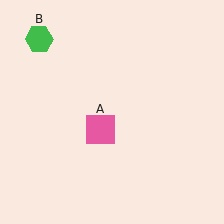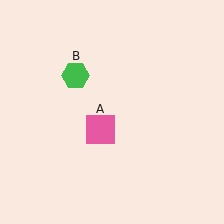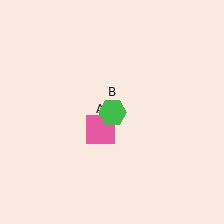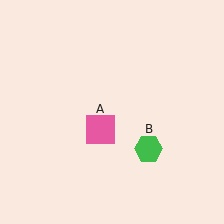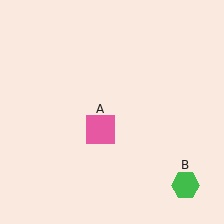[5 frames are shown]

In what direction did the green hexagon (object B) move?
The green hexagon (object B) moved down and to the right.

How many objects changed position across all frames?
1 object changed position: green hexagon (object B).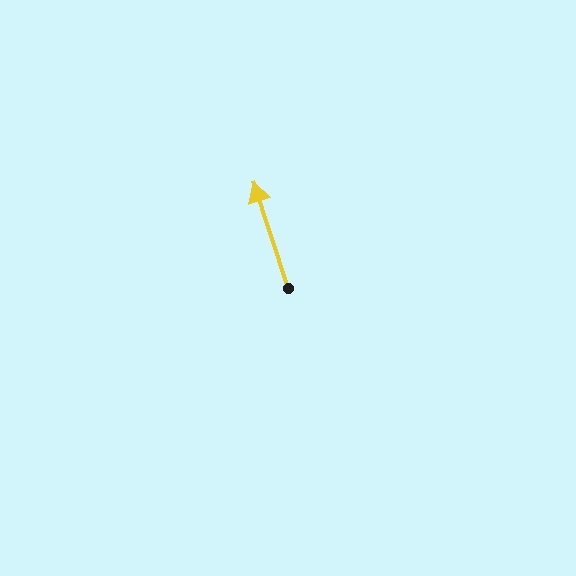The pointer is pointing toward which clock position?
Roughly 11 o'clock.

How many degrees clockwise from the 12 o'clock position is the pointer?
Approximately 342 degrees.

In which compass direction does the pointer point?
North.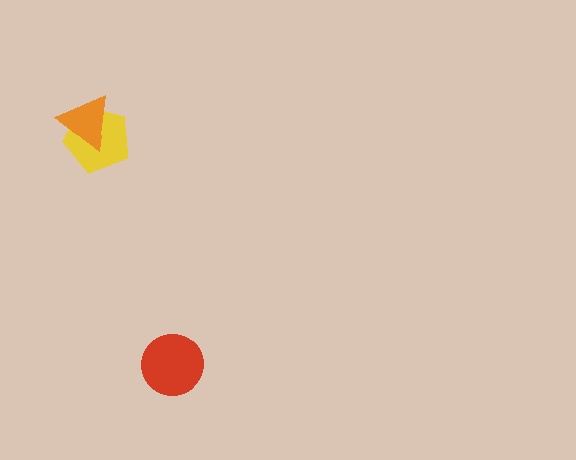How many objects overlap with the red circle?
0 objects overlap with the red circle.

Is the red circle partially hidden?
No, no other shape covers it.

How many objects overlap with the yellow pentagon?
1 object overlaps with the yellow pentagon.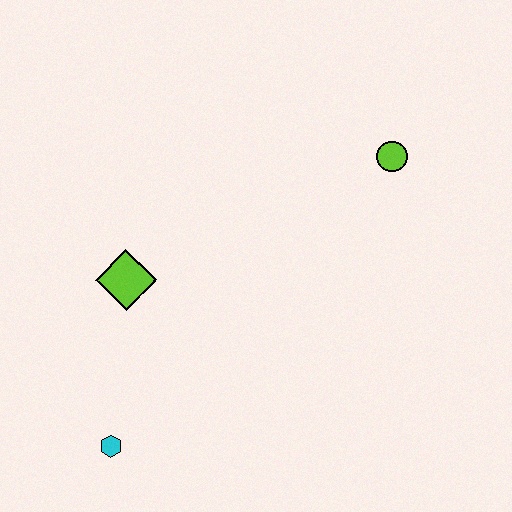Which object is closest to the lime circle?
The lime diamond is closest to the lime circle.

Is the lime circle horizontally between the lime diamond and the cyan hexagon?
No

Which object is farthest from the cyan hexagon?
The lime circle is farthest from the cyan hexagon.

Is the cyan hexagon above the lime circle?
No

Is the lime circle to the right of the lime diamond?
Yes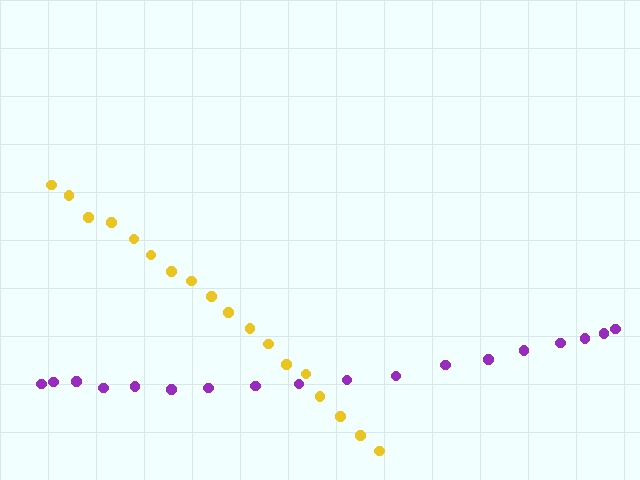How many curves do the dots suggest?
There are 2 distinct paths.